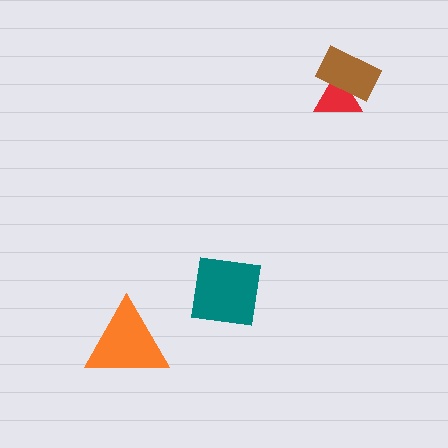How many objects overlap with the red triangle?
1 object overlaps with the red triangle.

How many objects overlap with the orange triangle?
0 objects overlap with the orange triangle.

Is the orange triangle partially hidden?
No, no other shape covers it.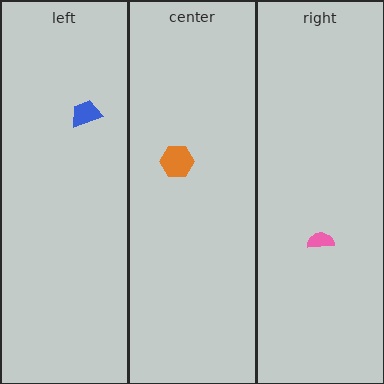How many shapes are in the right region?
1.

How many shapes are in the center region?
1.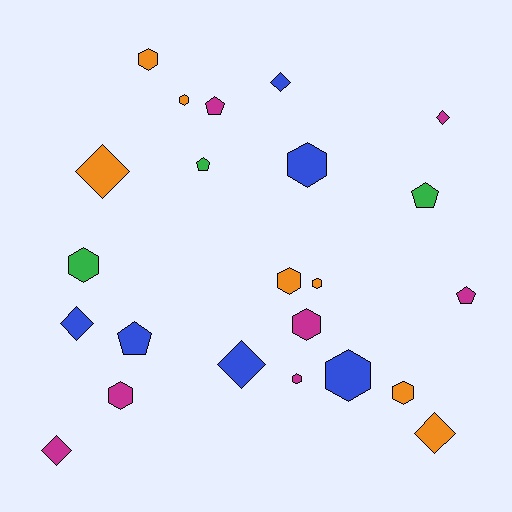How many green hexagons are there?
There is 1 green hexagon.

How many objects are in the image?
There are 23 objects.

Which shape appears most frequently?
Hexagon, with 11 objects.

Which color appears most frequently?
Magenta, with 7 objects.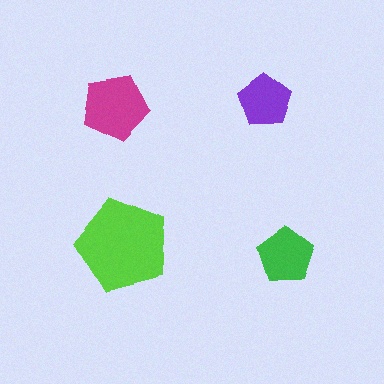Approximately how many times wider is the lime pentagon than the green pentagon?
About 1.5 times wider.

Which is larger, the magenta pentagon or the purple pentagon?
The magenta one.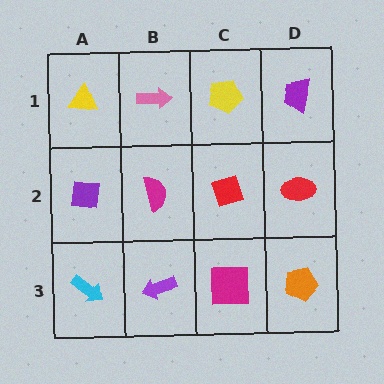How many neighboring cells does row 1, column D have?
2.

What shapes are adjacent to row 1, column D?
A red ellipse (row 2, column D), a yellow pentagon (row 1, column C).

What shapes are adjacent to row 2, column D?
A purple trapezoid (row 1, column D), an orange pentagon (row 3, column D), a red diamond (row 2, column C).